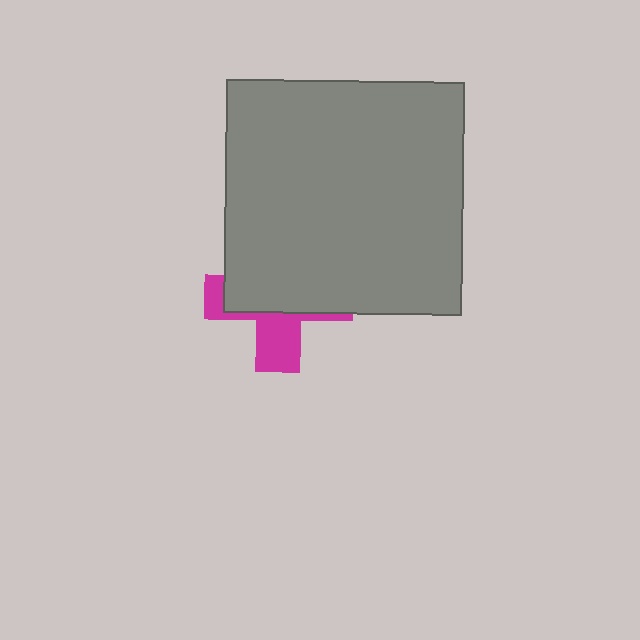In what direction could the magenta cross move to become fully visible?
The magenta cross could move down. That would shift it out from behind the gray rectangle entirely.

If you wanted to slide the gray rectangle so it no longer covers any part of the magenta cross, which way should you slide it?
Slide it up — that is the most direct way to separate the two shapes.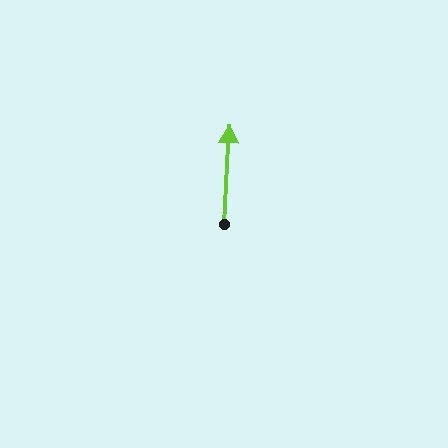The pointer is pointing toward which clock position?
Roughly 12 o'clock.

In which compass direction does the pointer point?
North.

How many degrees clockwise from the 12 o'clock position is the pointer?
Approximately 3 degrees.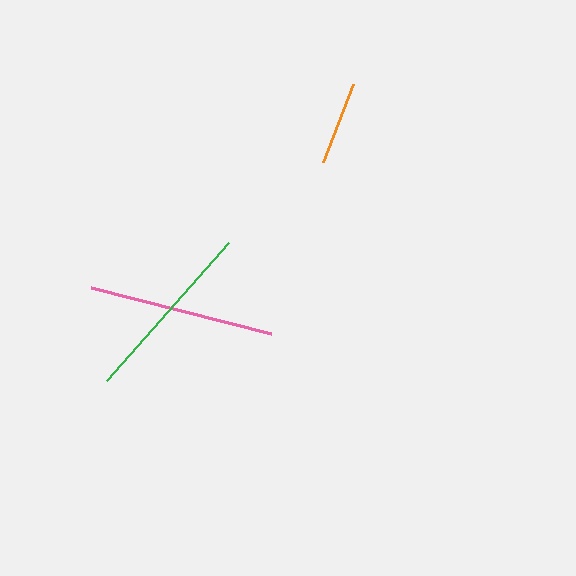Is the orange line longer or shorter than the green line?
The green line is longer than the orange line.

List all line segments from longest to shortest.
From longest to shortest: pink, green, orange.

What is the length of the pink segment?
The pink segment is approximately 186 pixels long.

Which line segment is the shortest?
The orange line is the shortest at approximately 83 pixels.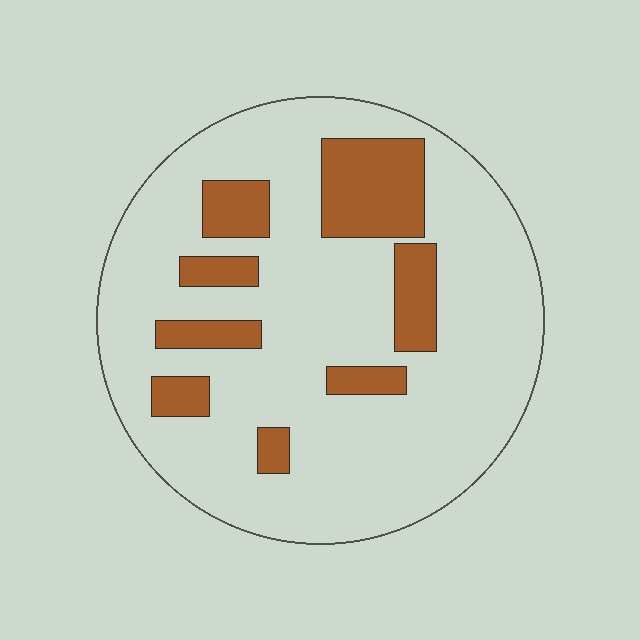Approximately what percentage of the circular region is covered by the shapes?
Approximately 20%.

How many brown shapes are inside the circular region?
8.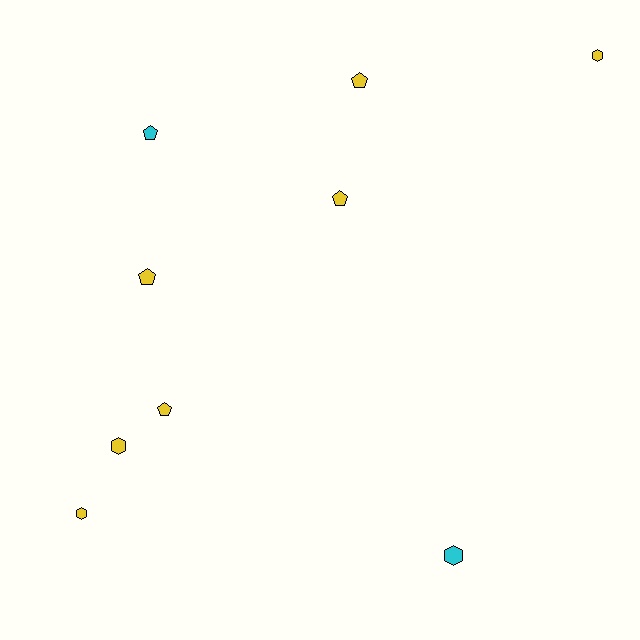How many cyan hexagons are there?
There is 1 cyan hexagon.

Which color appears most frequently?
Yellow, with 7 objects.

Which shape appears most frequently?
Pentagon, with 5 objects.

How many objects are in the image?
There are 9 objects.